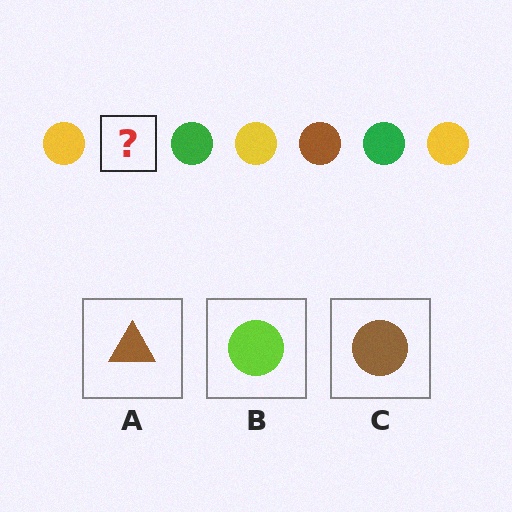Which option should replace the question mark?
Option C.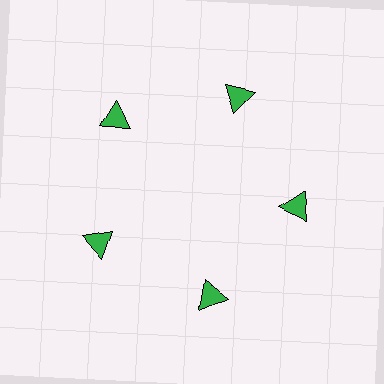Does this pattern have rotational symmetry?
Yes, this pattern has 5-fold rotational symmetry. It looks the same after rotating 72 degrees around the center.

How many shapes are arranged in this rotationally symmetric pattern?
There are 5 shapes, arranged in 5 groups of 1.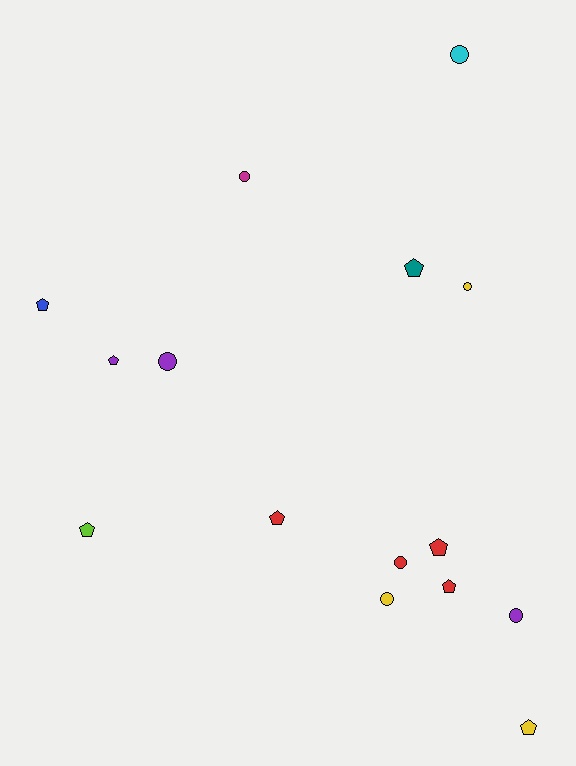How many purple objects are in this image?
There are 3 purple objects.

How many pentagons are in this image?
There are 8 pentagons.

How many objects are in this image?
There are 15 objects.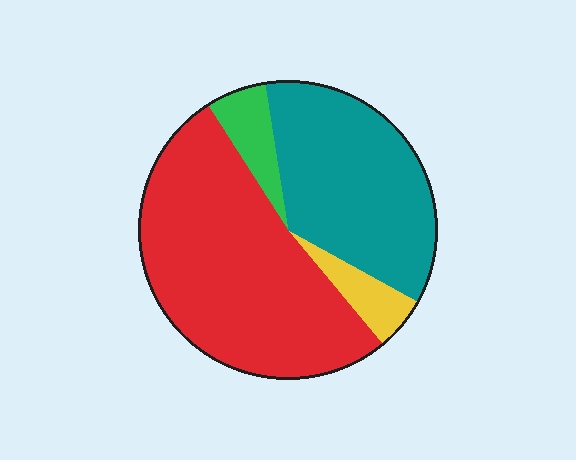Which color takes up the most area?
Red, at roughly 50%.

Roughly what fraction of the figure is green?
Green covers about 5% of the figure.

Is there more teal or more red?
Red.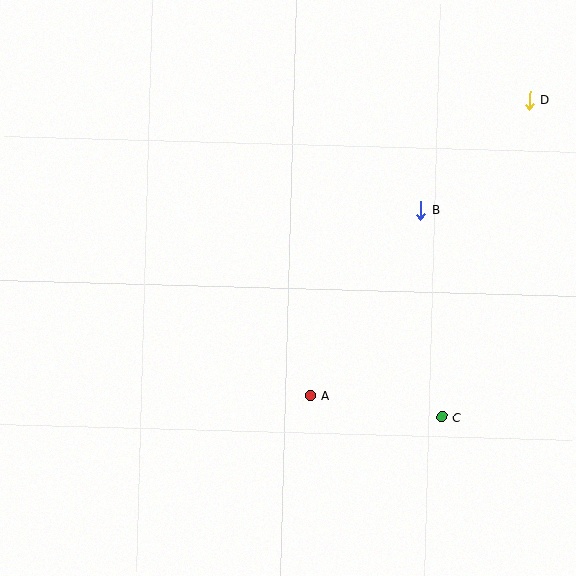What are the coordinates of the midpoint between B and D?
The midpoint between B and D is at (475, 155).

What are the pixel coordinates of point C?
Point C is at (442, 417).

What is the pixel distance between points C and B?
The distance between C and B is 208 pixels.